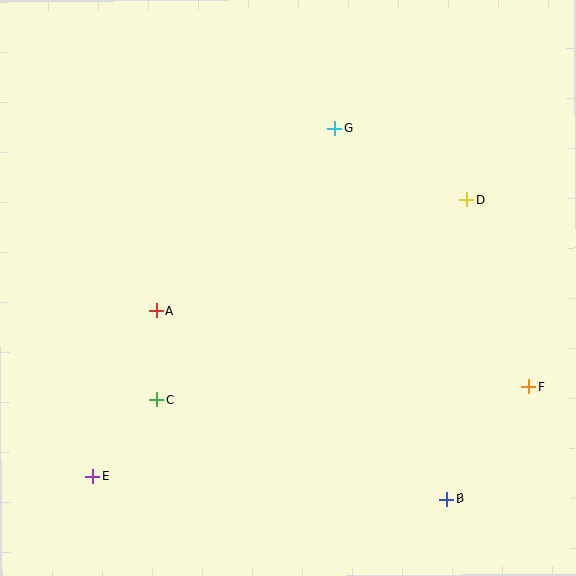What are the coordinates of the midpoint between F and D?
The midpoint between F and D is at (498, 293).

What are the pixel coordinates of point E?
Point E is at (92, 476).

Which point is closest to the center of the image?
Point A at (156, 311) is closest to the center.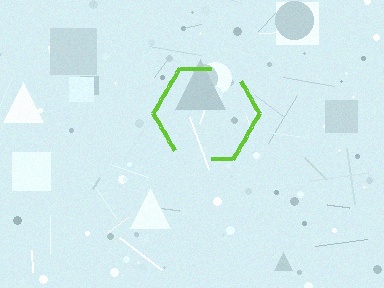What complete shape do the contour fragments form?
The contour fragments form a hexagon.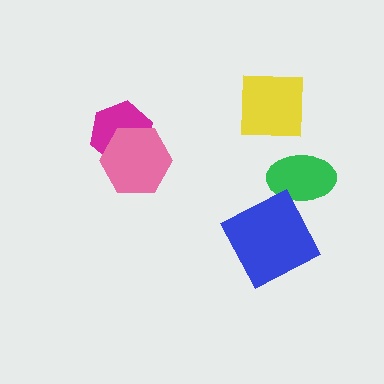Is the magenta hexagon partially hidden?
Yes, it is partially covered by another shape.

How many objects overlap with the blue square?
0 objects overlap with the blue square.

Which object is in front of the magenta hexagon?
The pink hexagon is in front of the magenta hexagon.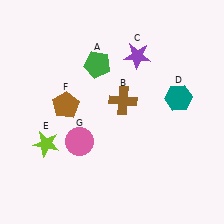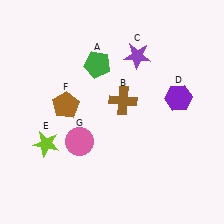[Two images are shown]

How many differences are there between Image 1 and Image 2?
There is 1 difference between the two images.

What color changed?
The hexagon (D) changed from teal in Image 1 to purple in Image 2.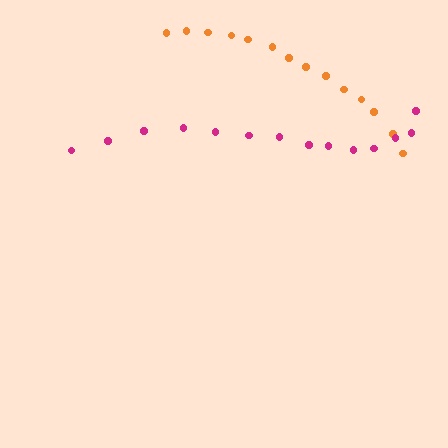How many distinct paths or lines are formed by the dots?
There are 2 distinct paths.